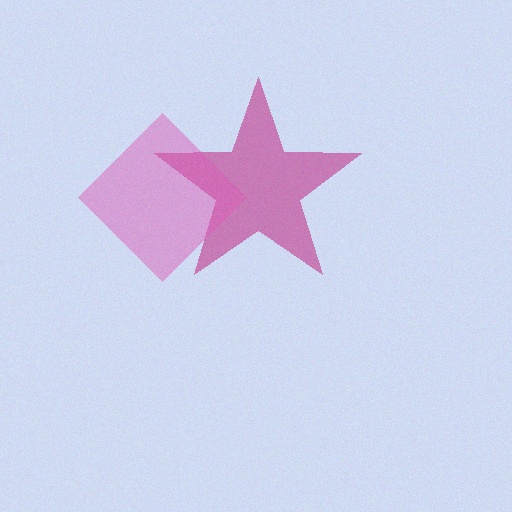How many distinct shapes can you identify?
There are 2 distinct shapes: a magenta star, a pink diamond.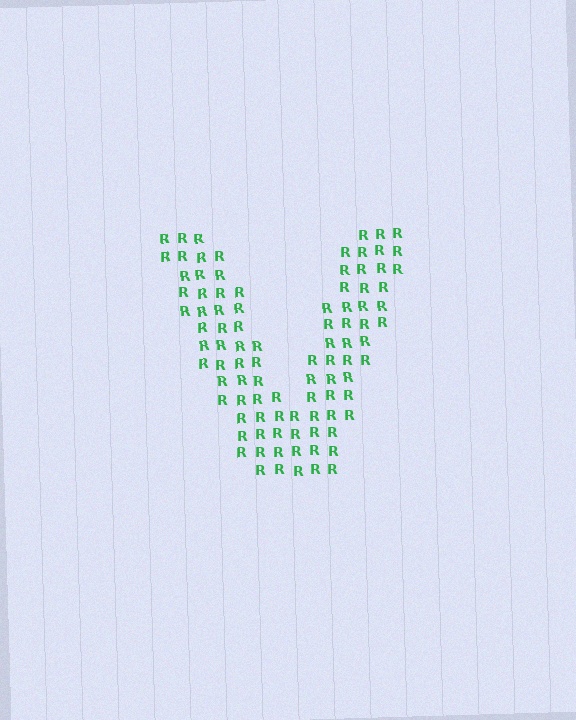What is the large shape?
The large shape is the letter V.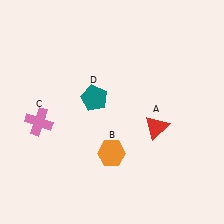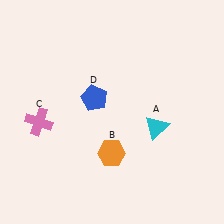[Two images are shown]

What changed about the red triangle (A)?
In Image 1, A is red. In Image 2, it changed to cyan.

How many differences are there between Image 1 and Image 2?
There are 2 differences between the two images.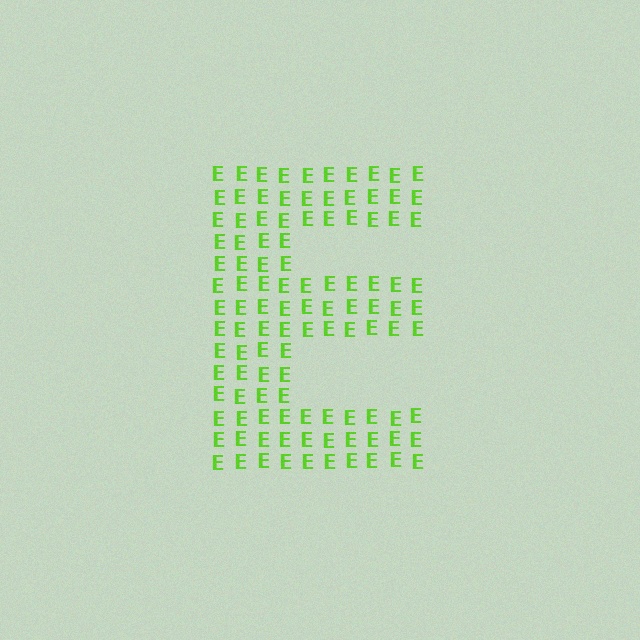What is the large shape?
The large shape is the letter E.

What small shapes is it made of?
It is made of small letter E's.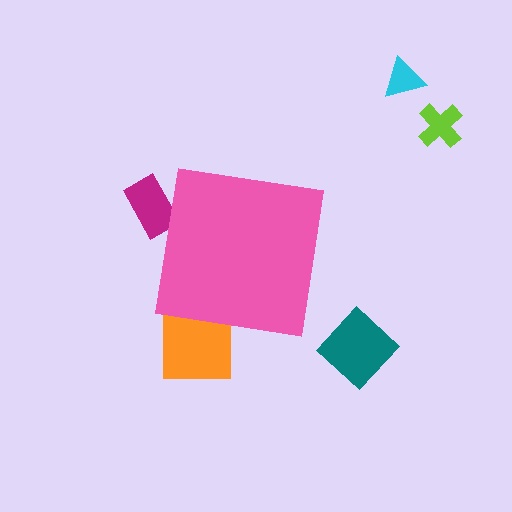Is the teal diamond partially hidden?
No, the teal diamond is fully visible.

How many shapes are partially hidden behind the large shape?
2 shapes are partially hidden.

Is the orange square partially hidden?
Yes, the orange square is partially hidden behind the pink square.